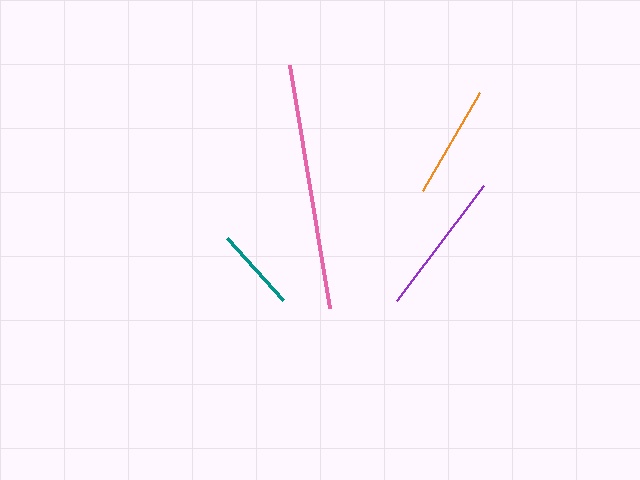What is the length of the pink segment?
The pink segment is approximately 247 pixels long.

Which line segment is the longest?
The pink line is the longest at approximately 247 pixels.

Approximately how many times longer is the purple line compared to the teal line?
The purple line is approximately 1.7 times the length of the teal line.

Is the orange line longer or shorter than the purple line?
The purple line is longer than the orange line.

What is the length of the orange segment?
The orange segment is approximately 114 pixels long.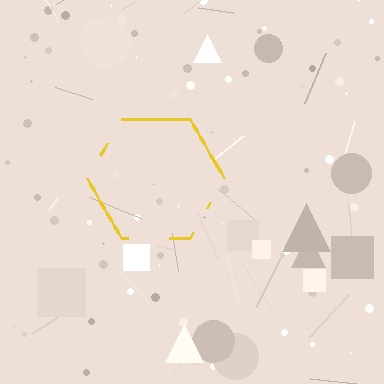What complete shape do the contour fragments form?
The contour fragments form a hexagon.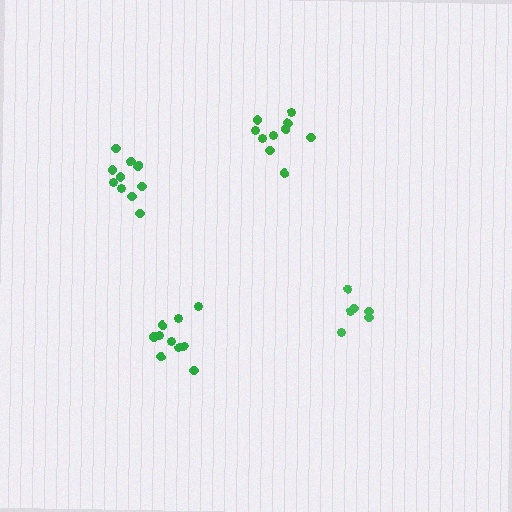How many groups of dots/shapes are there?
There are 4 groups.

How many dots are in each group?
Group 1: 10 dots, Group 2: 10 dots, Group 3: 10 dots, Group 4: 6 dots (36 total).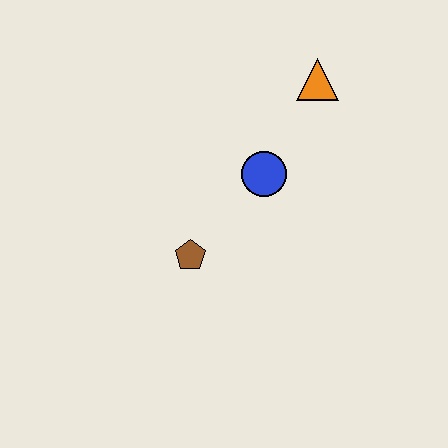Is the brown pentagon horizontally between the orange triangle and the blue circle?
No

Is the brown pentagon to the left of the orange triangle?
Yes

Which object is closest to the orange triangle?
The blue circle is closest to the orange triangle.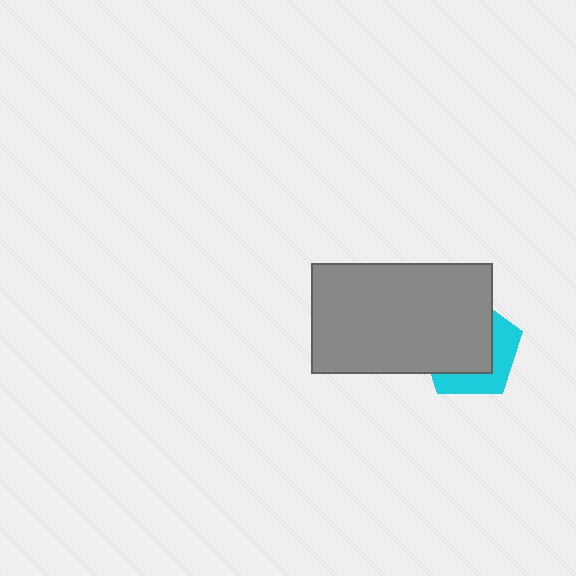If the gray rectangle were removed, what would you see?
You would see the complete cyan pentagon.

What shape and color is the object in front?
The object in front is a gray rectangle.